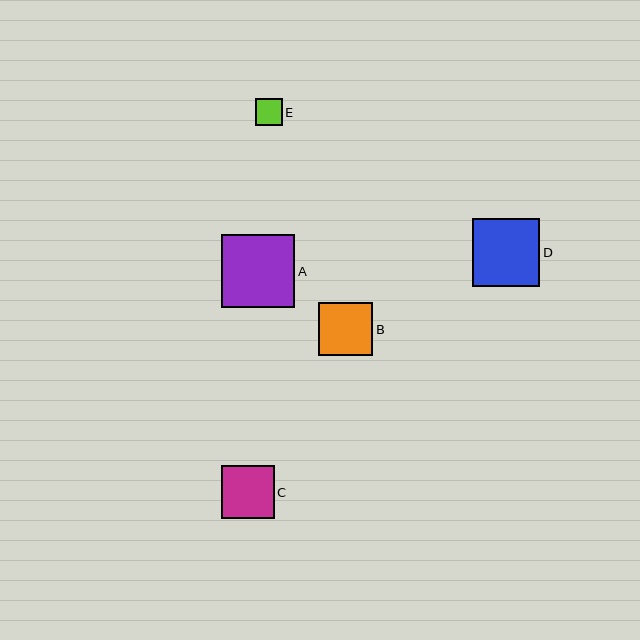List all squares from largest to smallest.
From largest to smallest: A, D, B, C, E.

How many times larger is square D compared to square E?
Square D is approximately 2.5 times the size of square E.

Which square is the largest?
Square A is the largest with a size of approximately 73 pixels.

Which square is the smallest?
Square E is the smallest with a size of approximately 27 pixels.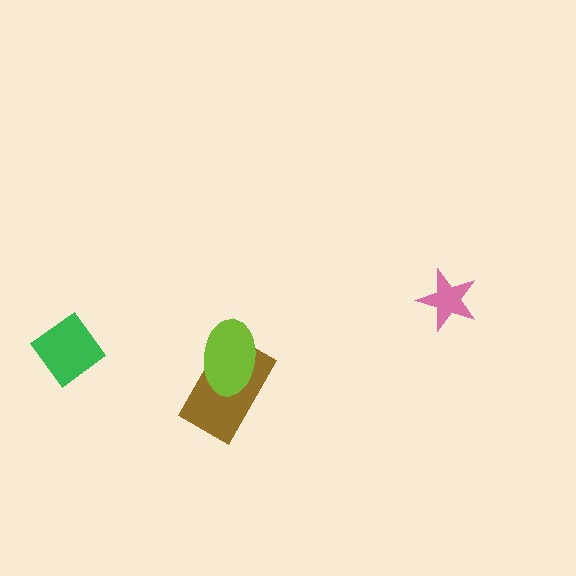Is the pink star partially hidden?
No, no other shape covers it.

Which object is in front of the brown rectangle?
The lime ellipse is in front of the brown rectangle.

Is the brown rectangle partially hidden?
Yes, it is partially covered by another shape.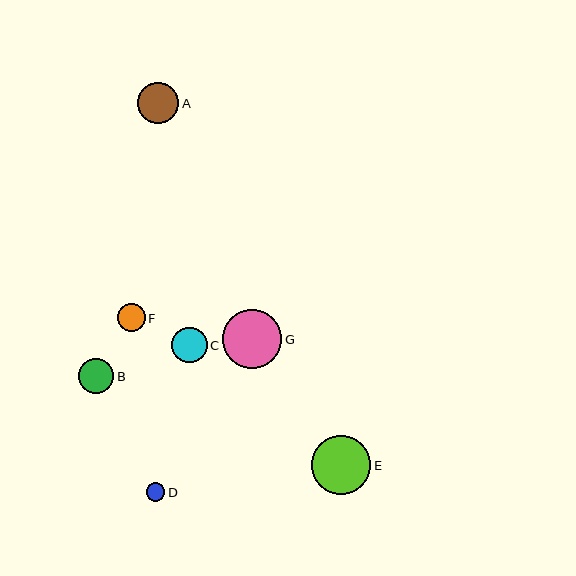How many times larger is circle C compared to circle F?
Circle C is approximately 1.2 times the size of circle F.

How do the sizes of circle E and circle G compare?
Circle E and circle G are approximately the same size.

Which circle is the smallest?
Circle D is the smallest with a size of approximately 19 pixels.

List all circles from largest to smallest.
From largest to smallest: E, G, A, C, B, F, D.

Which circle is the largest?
Circle E is the largest with a size of approximately 59 pixels.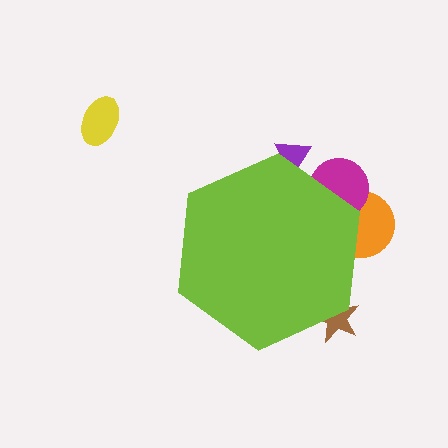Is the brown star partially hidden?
Yes, the brown star is partially hidden behind the lime hexagon.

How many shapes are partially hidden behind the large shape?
4 shapes are partially hidden.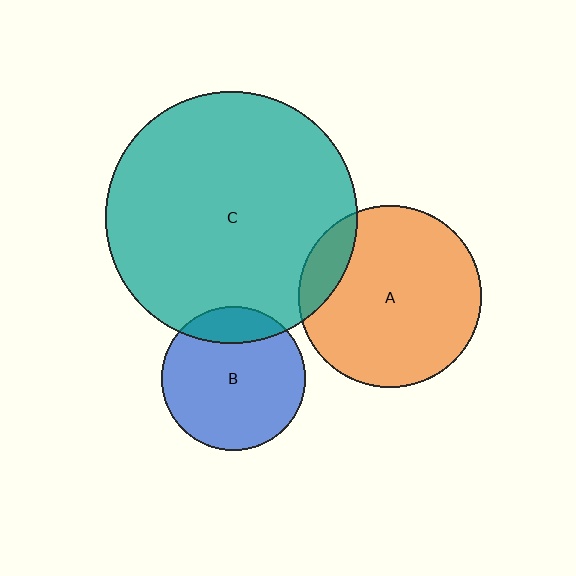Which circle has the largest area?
Circle C (teal).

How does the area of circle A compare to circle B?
Approximately 1.6 times.